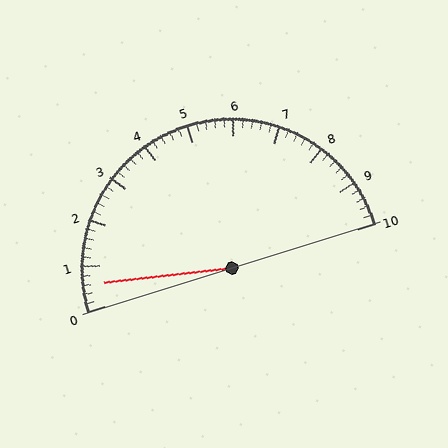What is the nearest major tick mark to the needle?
The nearest major tick mark is 1.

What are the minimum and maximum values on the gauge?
The gauge ranges from 0 to 10.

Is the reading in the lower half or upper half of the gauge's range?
The reading is in the lower half of the range (0 to 10).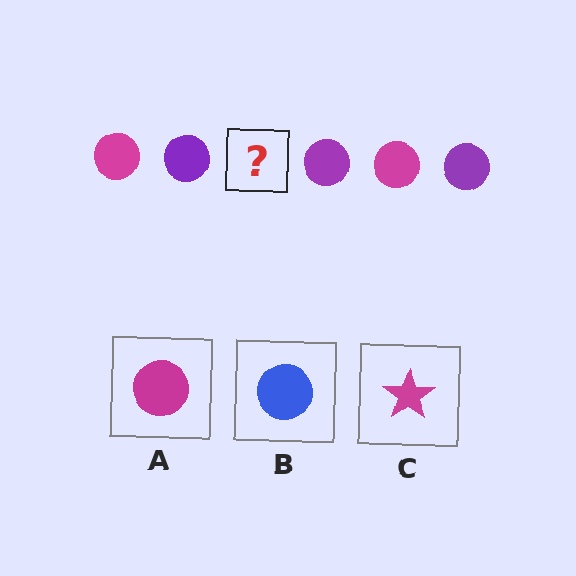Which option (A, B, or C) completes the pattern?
A.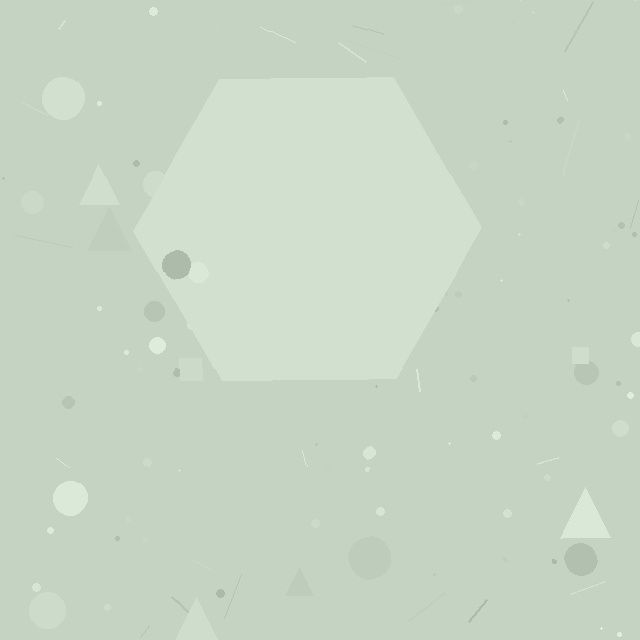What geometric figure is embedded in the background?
A hexagon is embedded in the background.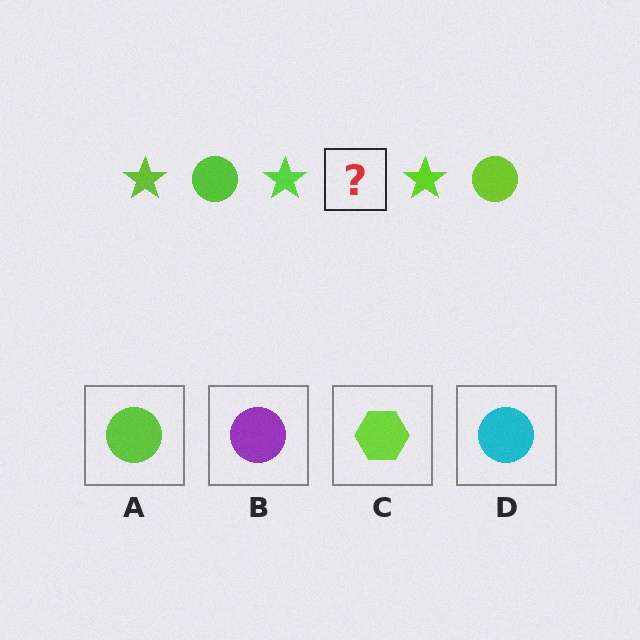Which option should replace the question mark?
Option A.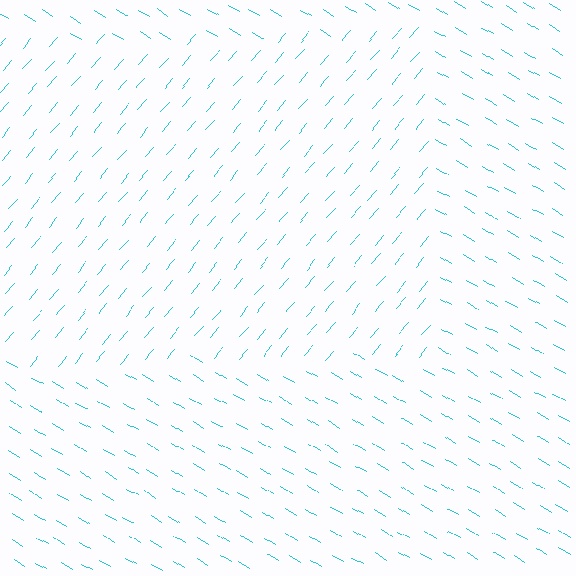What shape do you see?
I see a rectangle.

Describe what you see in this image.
The image is filled with small cyan line segments. A rectangle region in the image has lines oriented differently from the surrounding lines, creating a visible texture boundary.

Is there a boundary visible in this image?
Yes, there is a texture boundary formed by a change in line orientation.